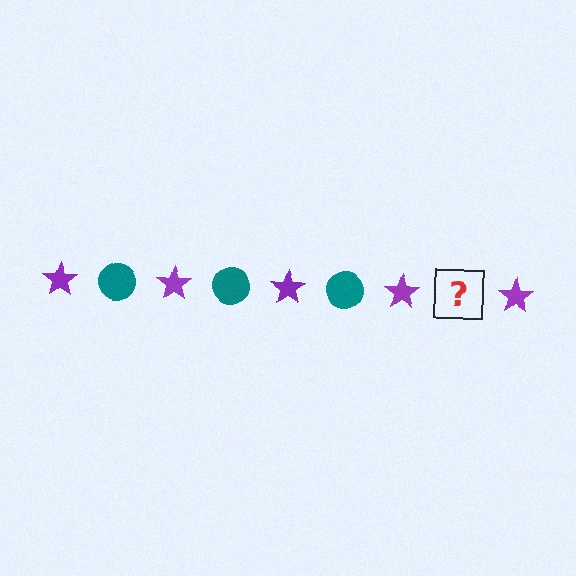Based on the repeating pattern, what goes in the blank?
The blank should be a teal circle.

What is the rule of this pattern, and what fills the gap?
The rule is that the pattern alternates between purple star and teal circle. The gap should be filled with a teal circle.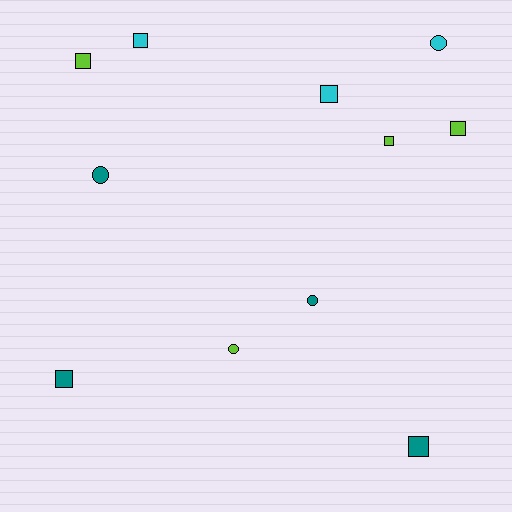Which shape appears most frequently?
Square, with 7 objects.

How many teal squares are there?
There are 2 teal squares.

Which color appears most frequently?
Lime, with 4 objects.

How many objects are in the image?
There are 11 objects.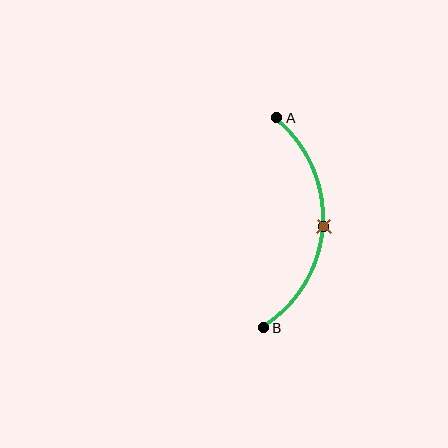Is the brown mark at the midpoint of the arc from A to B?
Yes. The brown mark lies on the arc at equal arc-length from both A and B — it is the arc midpoint.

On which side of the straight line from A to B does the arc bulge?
The arc bulges to the right of the straight line connecting A and B.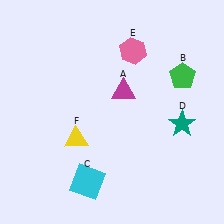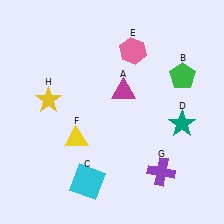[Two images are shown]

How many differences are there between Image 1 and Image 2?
There are 2 differences between the two images.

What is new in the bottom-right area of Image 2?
A purple cross (G) was added in the bottom-right area of Image 2.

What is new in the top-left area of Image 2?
A yellow star (H) was added in the top-left area of Image 2.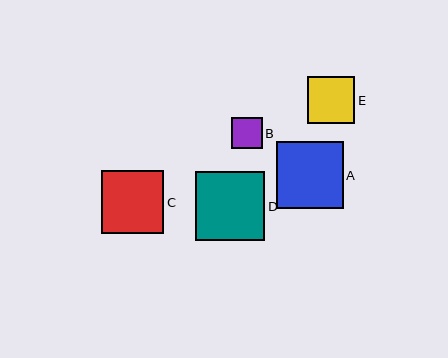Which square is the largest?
Square D is the largest with a size of approximately 69 pixels.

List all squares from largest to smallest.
From largest to smallest: D, A, C, E, B.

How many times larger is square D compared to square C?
Square D is approximately 1.1 times the size of square C.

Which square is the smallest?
Square B is the smallest with a size of approximately 31 pixels.